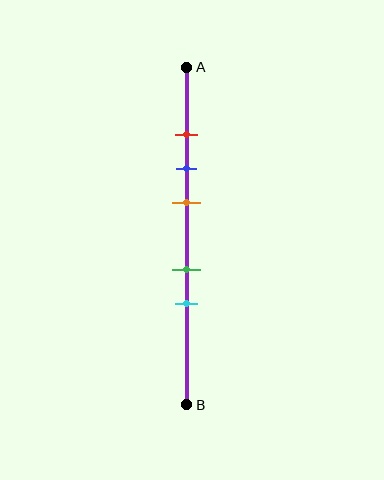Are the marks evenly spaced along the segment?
No, the marks are not evenly spaced.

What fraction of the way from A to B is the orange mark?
The orange mark is approximately 40% (0.4) of the way from A to B.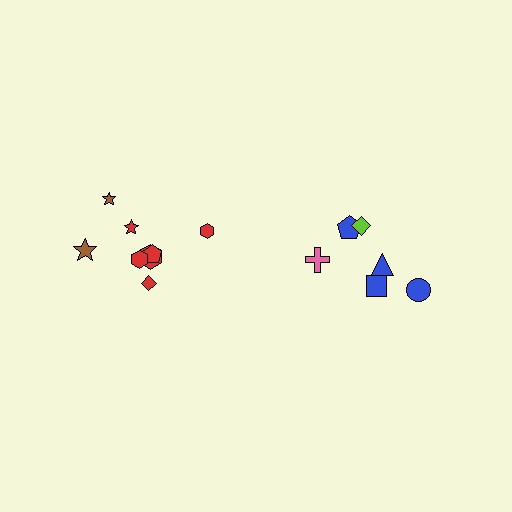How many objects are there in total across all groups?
There are 14 objects.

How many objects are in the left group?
There are 8 objects.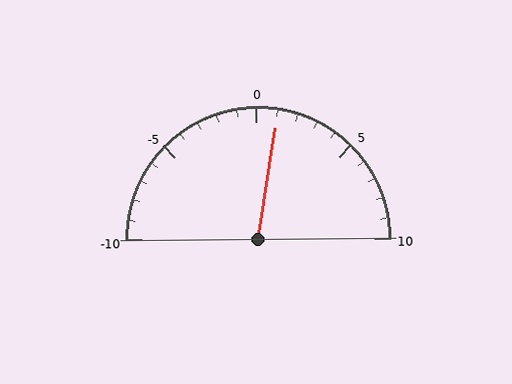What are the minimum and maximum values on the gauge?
The gauge ranges from -10 to 10.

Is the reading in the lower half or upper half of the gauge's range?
The reading is in the upper half of the range (-10 to 10).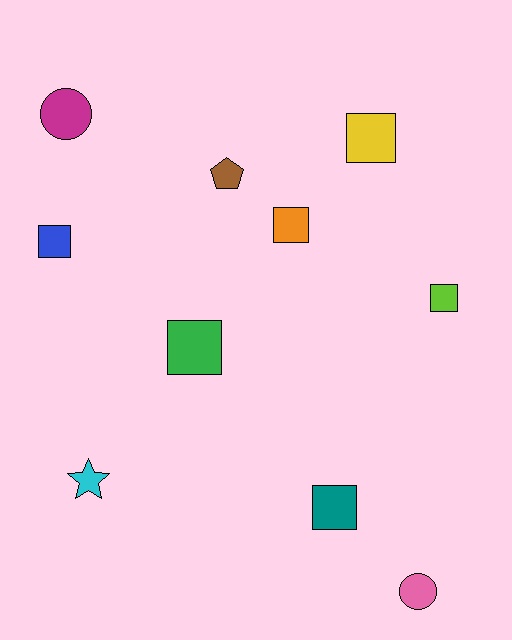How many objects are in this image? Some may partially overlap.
There are 10 objects.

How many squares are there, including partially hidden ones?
There are 6 squares.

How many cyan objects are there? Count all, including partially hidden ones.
There is 1 cyan object.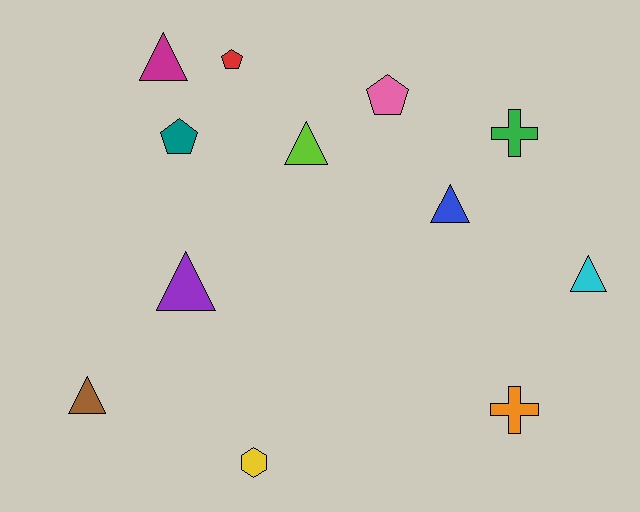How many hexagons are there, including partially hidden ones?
There is 1 hexagon.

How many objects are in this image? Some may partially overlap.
There are 12 objects.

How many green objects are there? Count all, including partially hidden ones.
There is 1 green object.